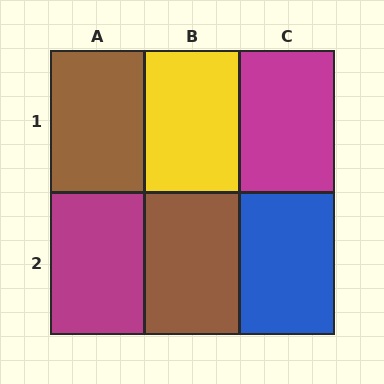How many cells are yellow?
1 cell is yellow.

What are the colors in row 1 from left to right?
Brown, yellow, magenta.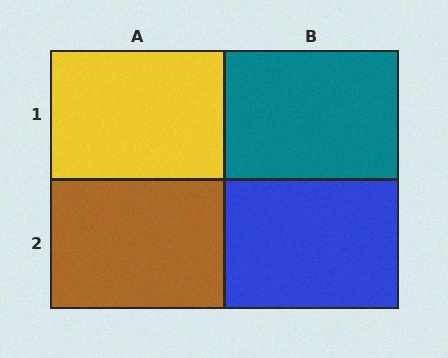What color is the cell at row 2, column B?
Blue.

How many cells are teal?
1 cell is teal.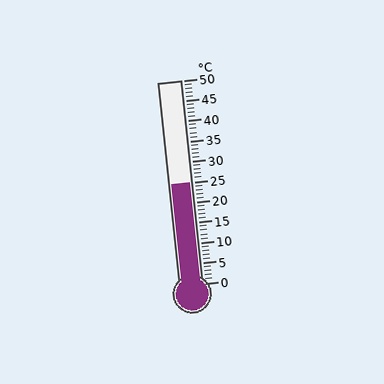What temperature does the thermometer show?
The thermometer shows approximately 25°C.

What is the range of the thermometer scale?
The thermometer scale ranges from 0°C to 50°C.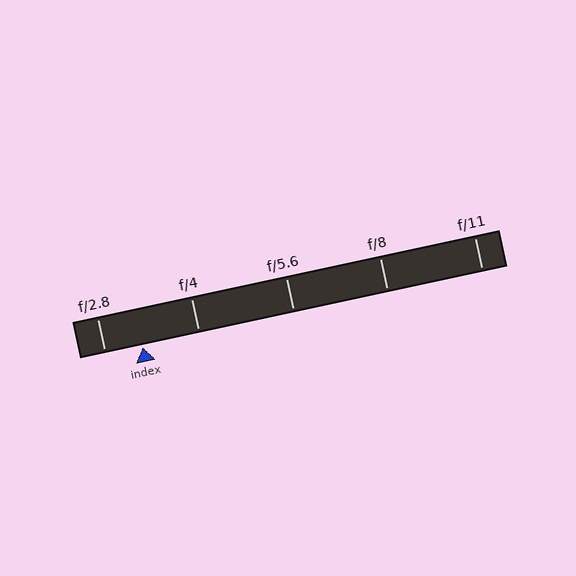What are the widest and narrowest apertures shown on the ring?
The widest aperture shown is f/2.8 and the narrowest is f/11.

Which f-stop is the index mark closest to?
The index mark is closest to f/2.8.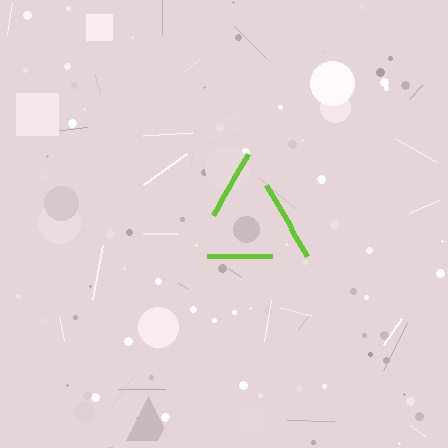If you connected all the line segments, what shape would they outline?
They would outline a triangle.